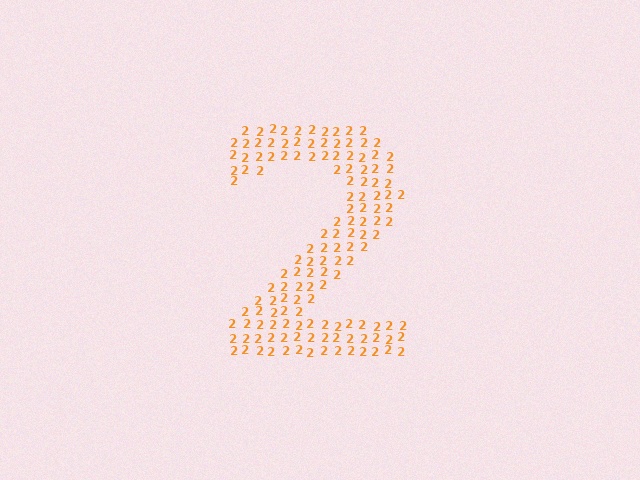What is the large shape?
The large shape is the digit 2.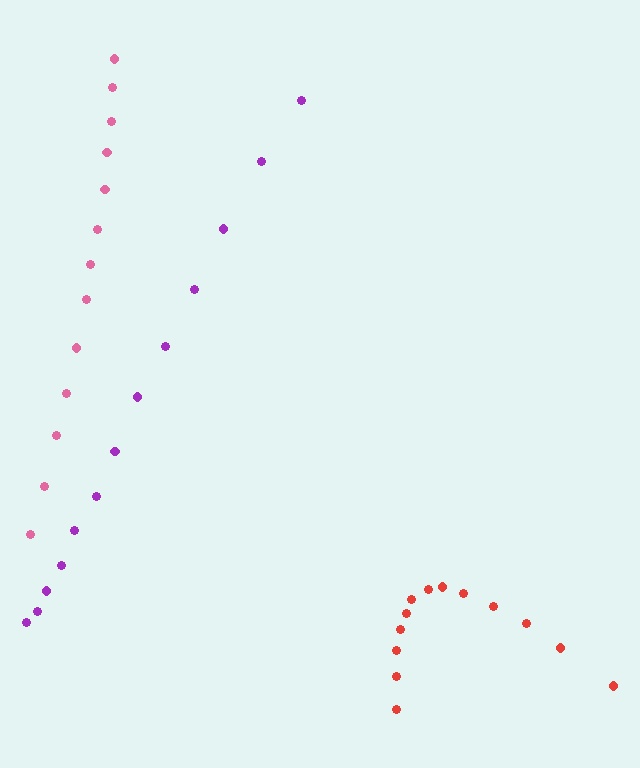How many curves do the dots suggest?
There are 3 distinct paths.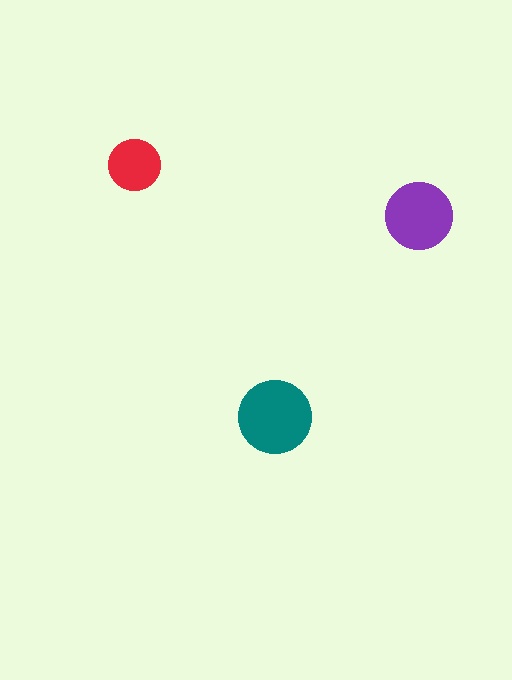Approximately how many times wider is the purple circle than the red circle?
About 1.5 times wider.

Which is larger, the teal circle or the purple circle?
The teal one.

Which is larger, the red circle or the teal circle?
The teal one.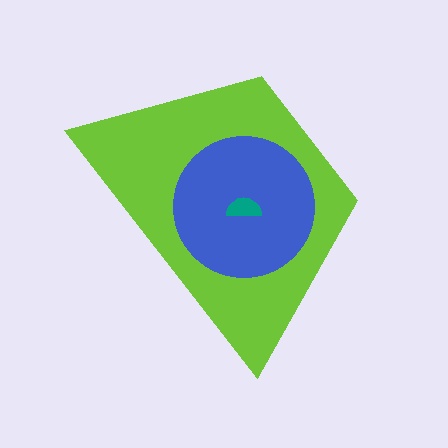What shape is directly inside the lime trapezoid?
The blue circle.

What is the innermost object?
The teal semicircle.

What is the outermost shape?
The lime trapezoid.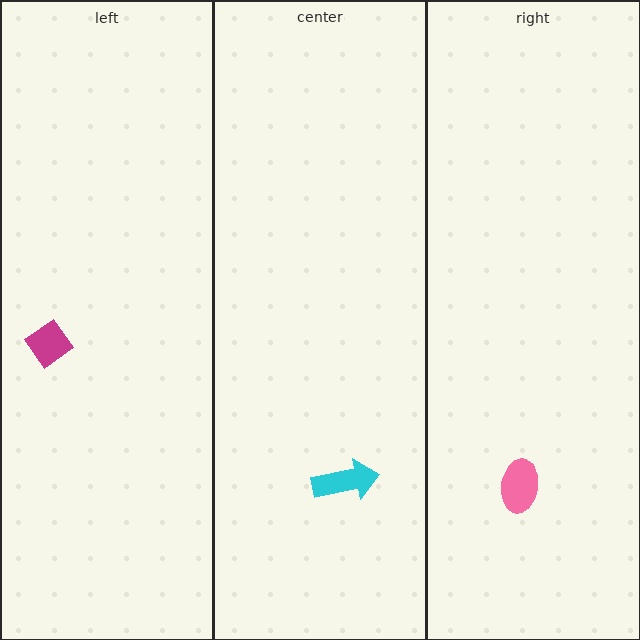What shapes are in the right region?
The pink ellipse.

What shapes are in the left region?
The magenta diamond.